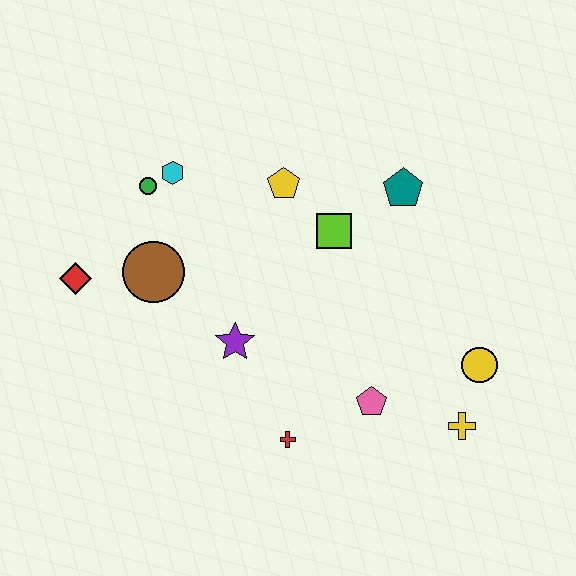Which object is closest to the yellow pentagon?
The lime square is closest to the yellow pentagon.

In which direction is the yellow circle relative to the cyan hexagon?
The yellow circle is to the right of the cyan hexagon.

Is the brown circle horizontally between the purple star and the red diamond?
Yes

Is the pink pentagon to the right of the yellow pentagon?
Yes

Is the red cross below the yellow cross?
Yes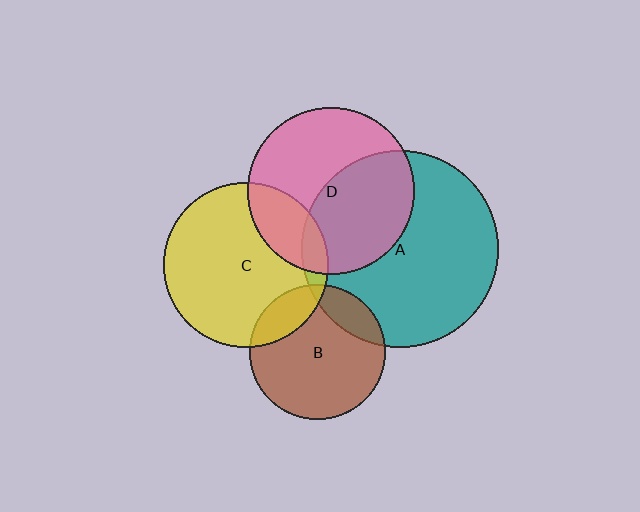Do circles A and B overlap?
Yes.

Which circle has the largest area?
Circle A (teal).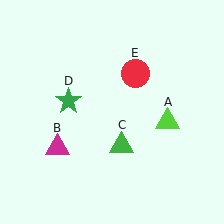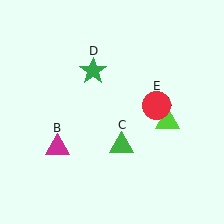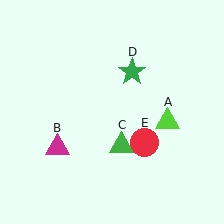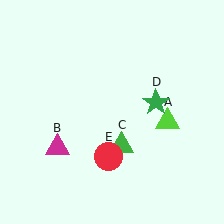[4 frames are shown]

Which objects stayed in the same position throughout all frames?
Lime triangle (object A) and magenta triangle (object B) and green triangle (object C) remained stationary.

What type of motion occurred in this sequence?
The green star (object D), red circle (object E) rotated clockwise around the center of the scene.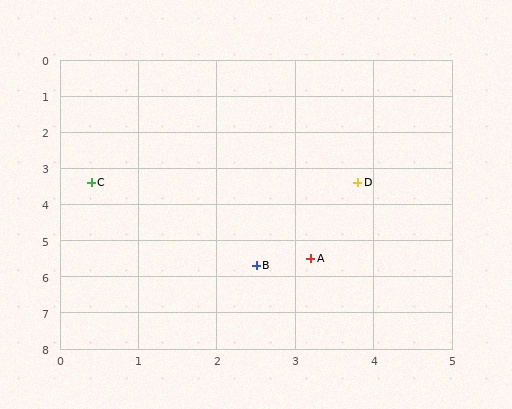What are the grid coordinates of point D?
Point D is at approximately (3.8, 3.4).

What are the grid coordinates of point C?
Point C is at approximately (0.4, 3.4).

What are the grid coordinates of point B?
Point B is at approximately (2.5, 5.7).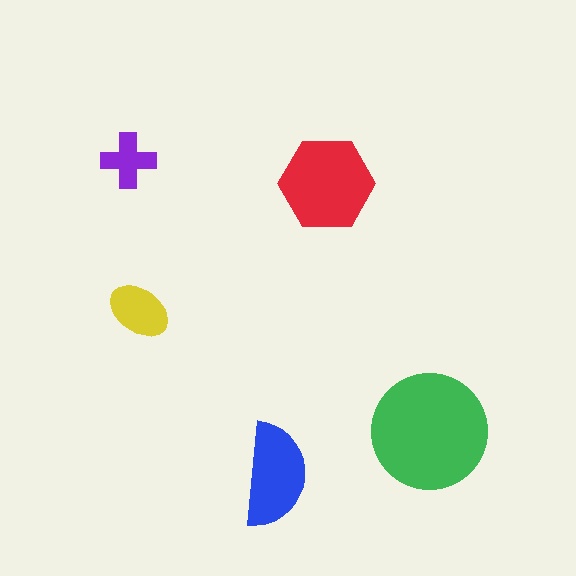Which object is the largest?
The green circle.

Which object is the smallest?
The purple cross.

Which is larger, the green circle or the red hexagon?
The green circle.